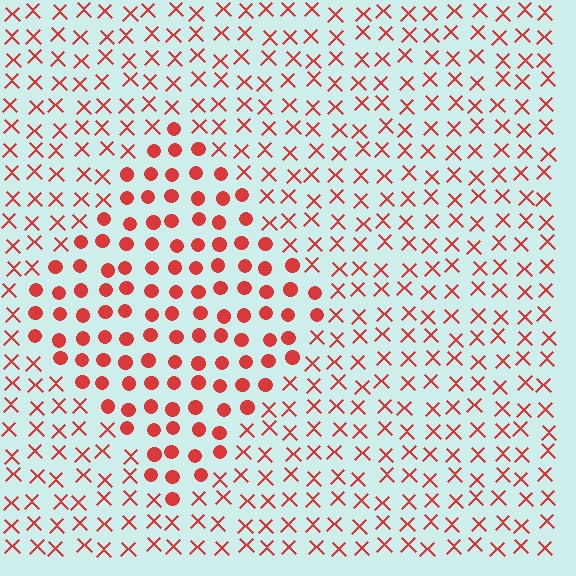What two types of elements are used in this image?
The image uses circles inside the diamond region and X marks outside it.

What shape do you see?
I see a diamond.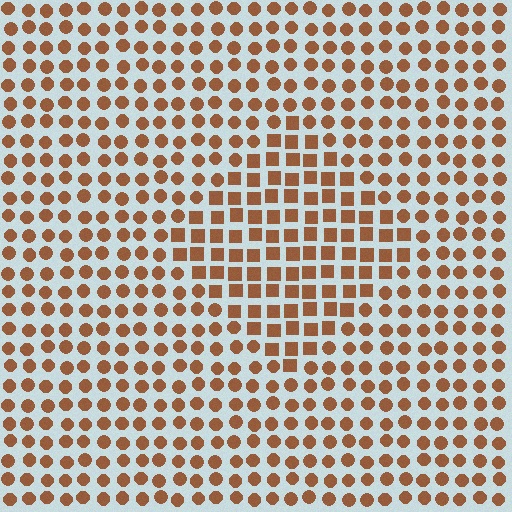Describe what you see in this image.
The image is filled with small brown elements arranged in a uniform grid. A diamond-shaped region contains squares, while the surrounding area contains circles. The boundary is defined purely by the change in element shape.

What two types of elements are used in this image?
The image uses squares inside the diamond region and circles outside it.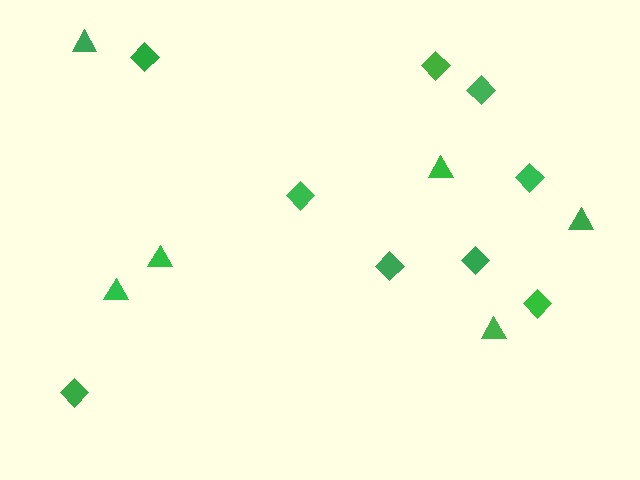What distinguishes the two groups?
There are 2 groups: one group of triangles (6) and one group of diamonds (9).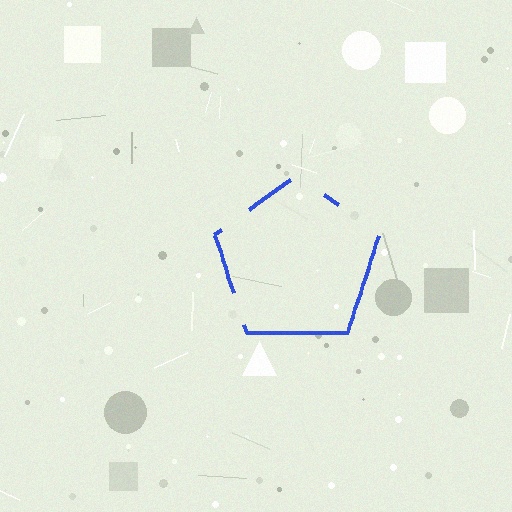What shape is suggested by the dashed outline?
The dashed outline suggests a pentagon.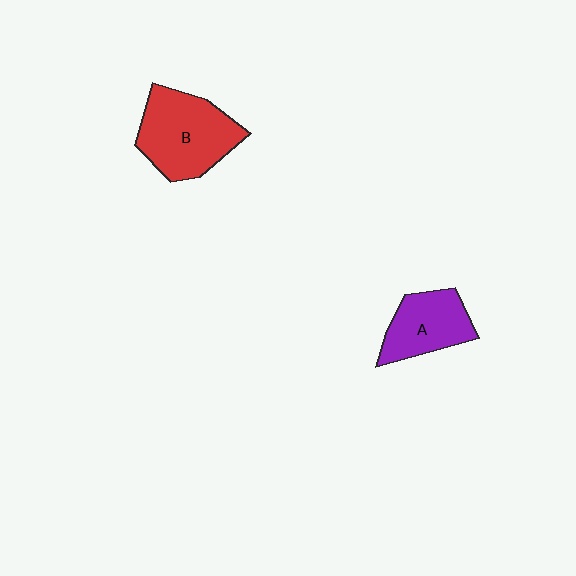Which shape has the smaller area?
Shape A (purple).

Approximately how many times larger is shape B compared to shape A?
Approximately 1.4 times.